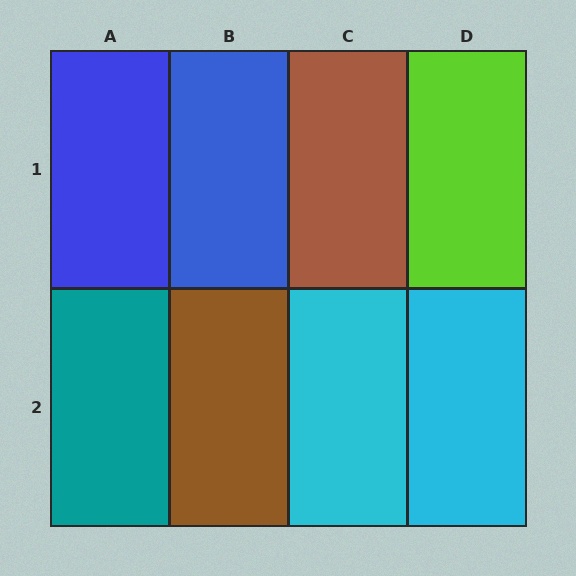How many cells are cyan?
2 cells are cyan.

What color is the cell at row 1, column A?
Blue.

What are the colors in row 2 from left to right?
Teal, brown, cyan, cyan.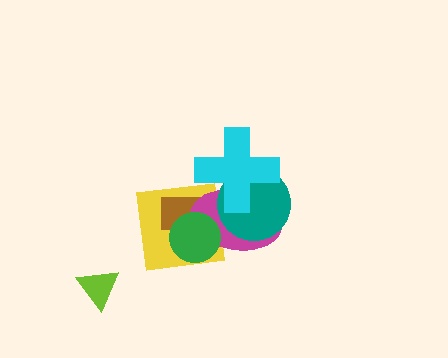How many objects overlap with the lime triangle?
0 objects overlap with the lime triangle.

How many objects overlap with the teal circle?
2 objects overlap with the teal circle.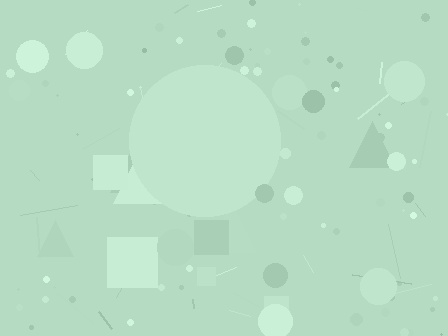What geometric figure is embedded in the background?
A circle is embedded in the background.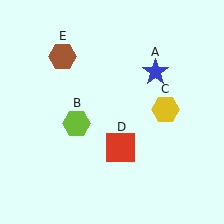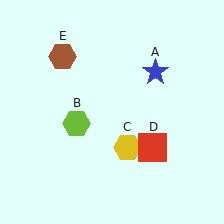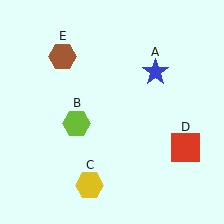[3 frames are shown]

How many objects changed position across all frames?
2 objects changed position: yellow hexagon (object C), red square (object D).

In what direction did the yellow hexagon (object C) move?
The yellow hexagon (object C) moved down and to the left.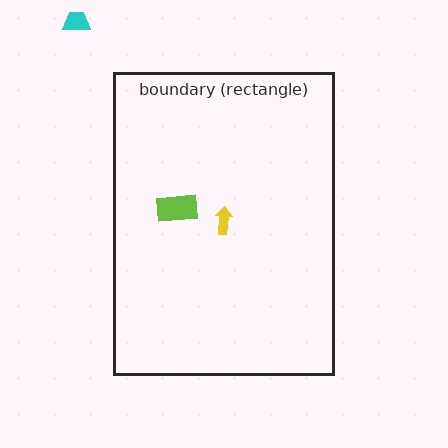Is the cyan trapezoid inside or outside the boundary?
Outside.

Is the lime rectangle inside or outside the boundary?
Inside.